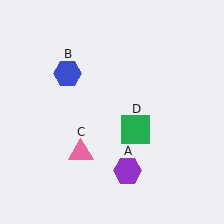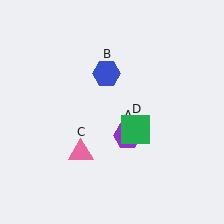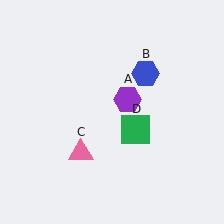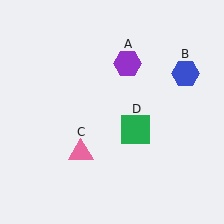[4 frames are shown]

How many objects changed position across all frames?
2 objects changed position: purple hexagon (object A), blue hexagon (object B).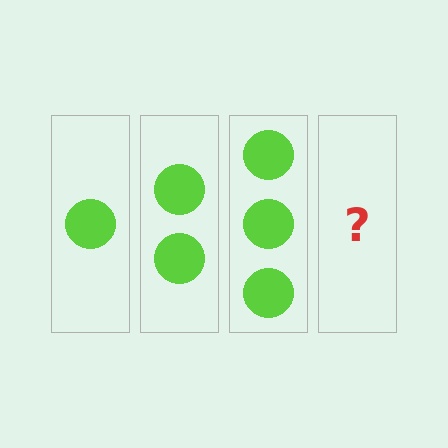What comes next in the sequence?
The next element should be 4 circles.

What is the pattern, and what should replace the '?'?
The pattern is that each step adds one more circle. The '?' should be 4 circles.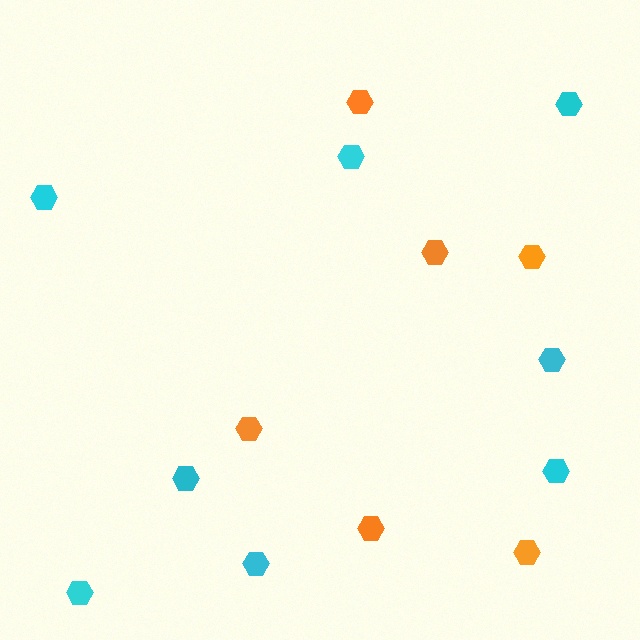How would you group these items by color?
There are 2 groups: one group of orange hexagons (6) and one group of cyan hexagons (8).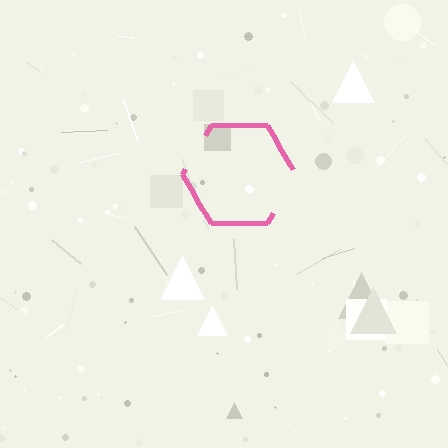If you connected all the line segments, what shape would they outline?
They would outline a hexagon.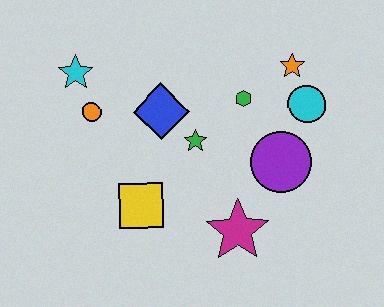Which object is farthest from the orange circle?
The cyan circle is farthest from the orange circle.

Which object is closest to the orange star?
The cyan circle is closest to the orange star.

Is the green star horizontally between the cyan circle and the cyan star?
Yes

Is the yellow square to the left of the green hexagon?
Yes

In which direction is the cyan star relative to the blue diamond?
The cyan star is to the left of the blue diamond.